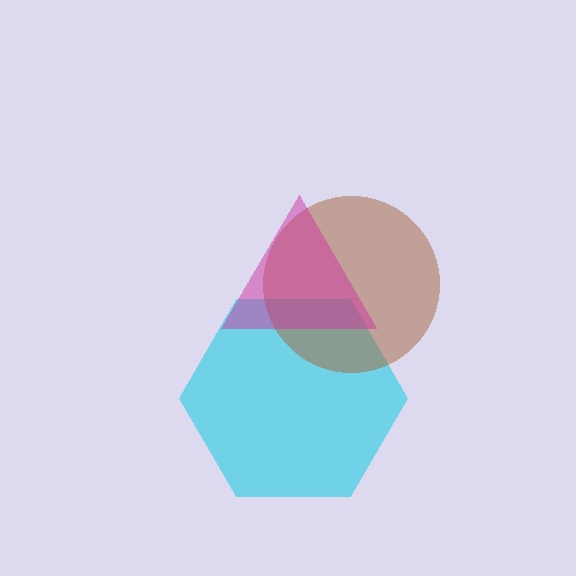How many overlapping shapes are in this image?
There are 3 overlapping shapes in the image.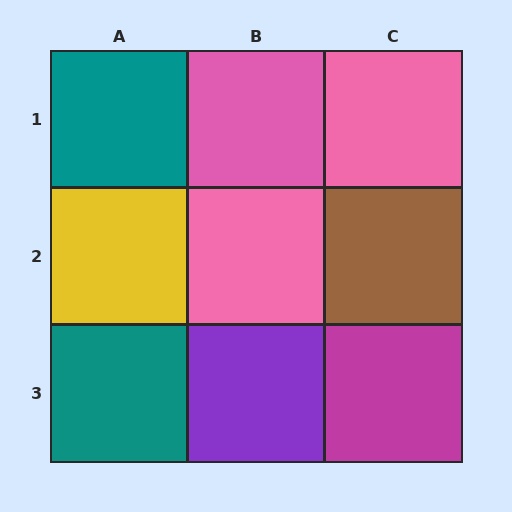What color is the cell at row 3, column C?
Magenta.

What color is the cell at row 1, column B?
Pink.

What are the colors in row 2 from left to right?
Yellow, pink, brown.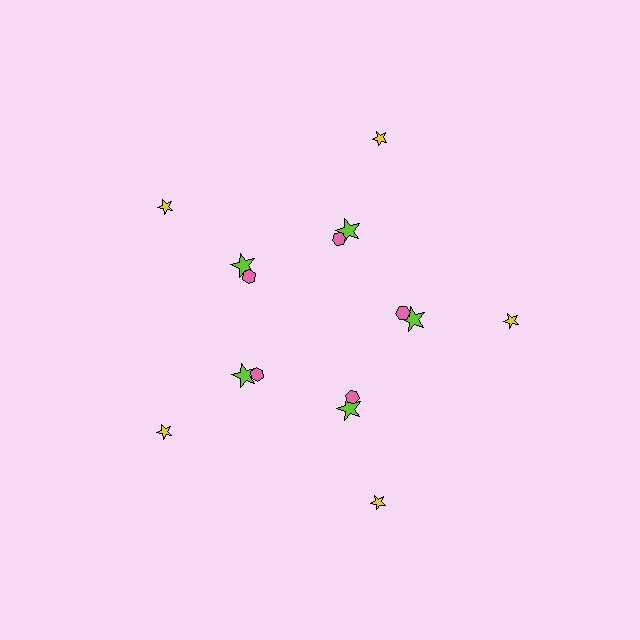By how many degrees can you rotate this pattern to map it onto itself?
The pattern maps onto itself every 72 degrees of rotation.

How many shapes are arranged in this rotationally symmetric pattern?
There are 15 shapes, arranged in 5 groups of 3.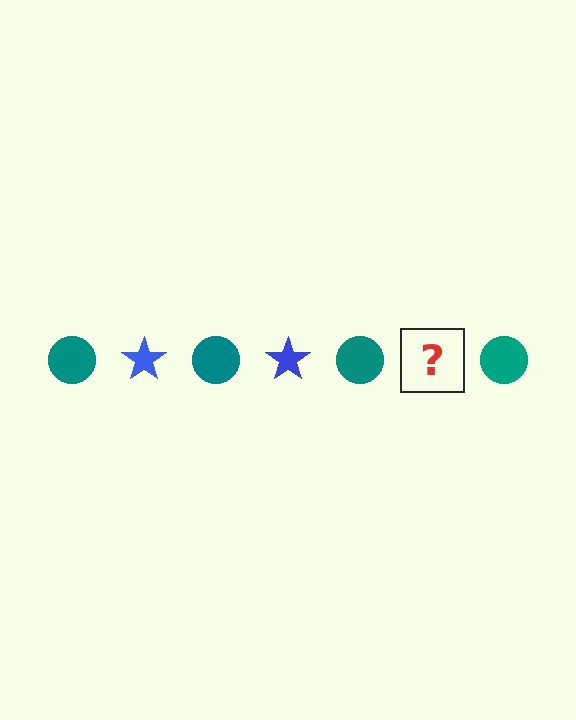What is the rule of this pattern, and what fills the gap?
The rule is that the pattern alternates between teal circle and blue star. The gap should be filled with a blue star.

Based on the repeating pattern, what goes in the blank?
The blank should be a blue star.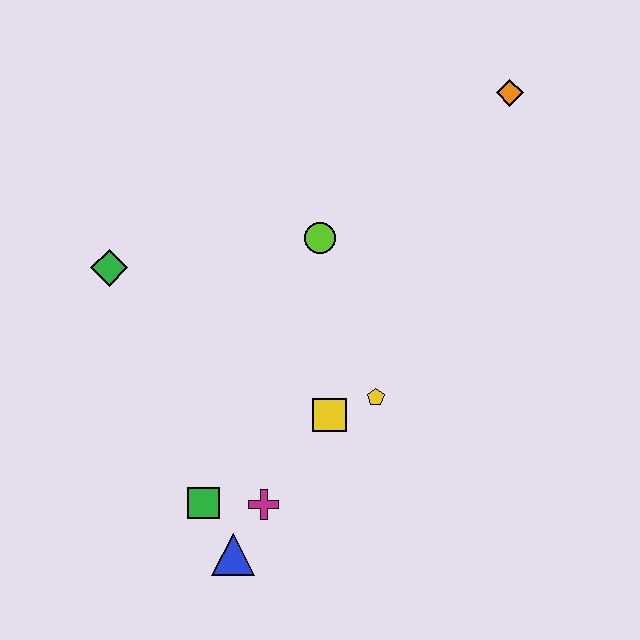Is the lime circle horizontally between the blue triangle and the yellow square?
Yes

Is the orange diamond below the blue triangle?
No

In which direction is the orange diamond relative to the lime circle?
The orange diamond is to the right of the lime circle.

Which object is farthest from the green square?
The orange diamond is farthest from the green square.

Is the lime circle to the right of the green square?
Yes